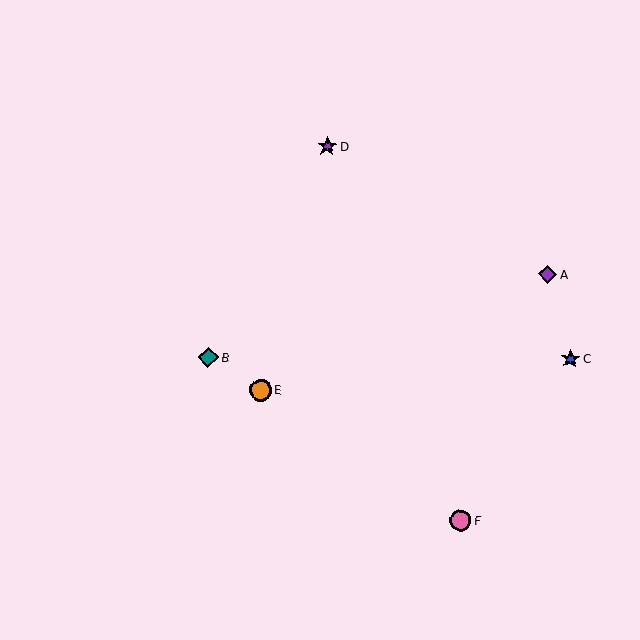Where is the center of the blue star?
The center of the blue star is at (570, 359).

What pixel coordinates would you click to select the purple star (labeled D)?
Click at (327, 147) to select the purple star D.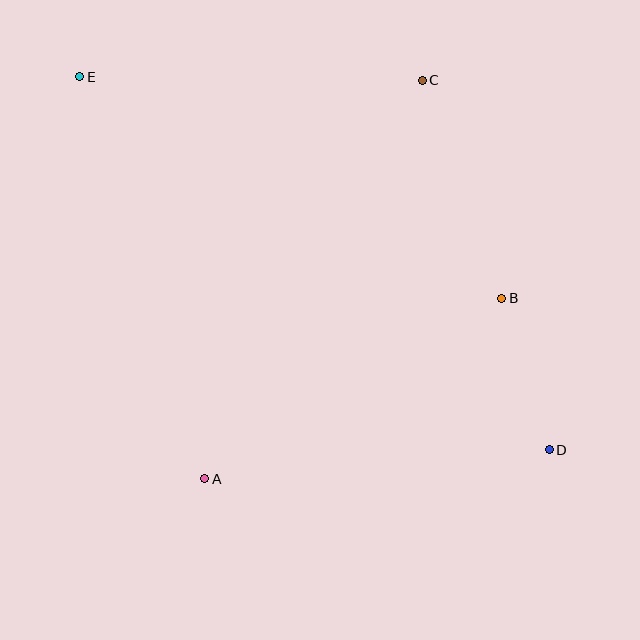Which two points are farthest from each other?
Points D and E are farthest from each other.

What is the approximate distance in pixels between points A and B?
The distance between A and B is approximately 347 pixels.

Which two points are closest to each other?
Points B and D are closest to each other.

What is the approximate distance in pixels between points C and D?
The distance between C and D is approximately 390 pixels.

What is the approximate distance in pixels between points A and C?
The distance between A and C is approximately 453 pixels.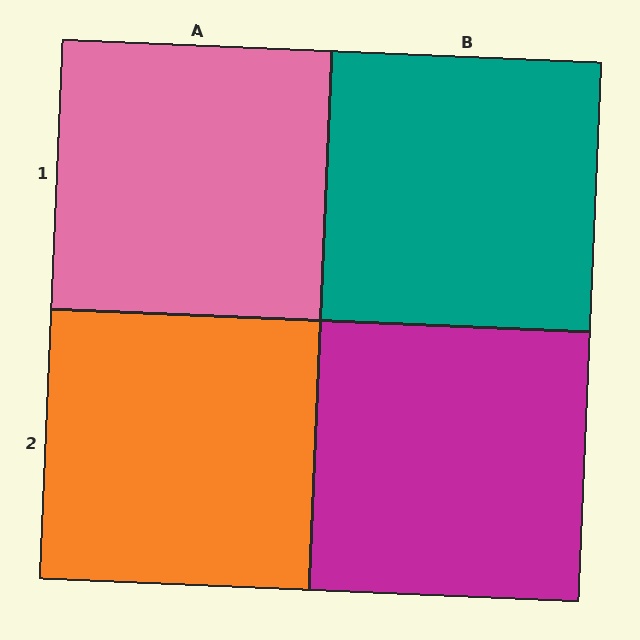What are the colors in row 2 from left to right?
Orange, magenta.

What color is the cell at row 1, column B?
Teal.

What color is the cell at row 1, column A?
Pink.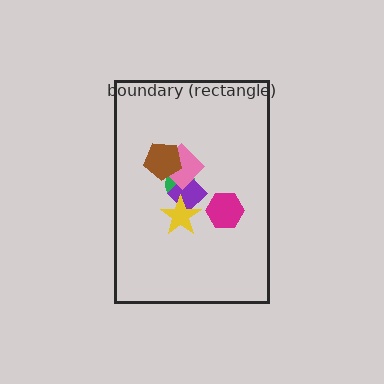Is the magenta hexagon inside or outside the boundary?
Inside.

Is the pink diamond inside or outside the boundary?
Inside.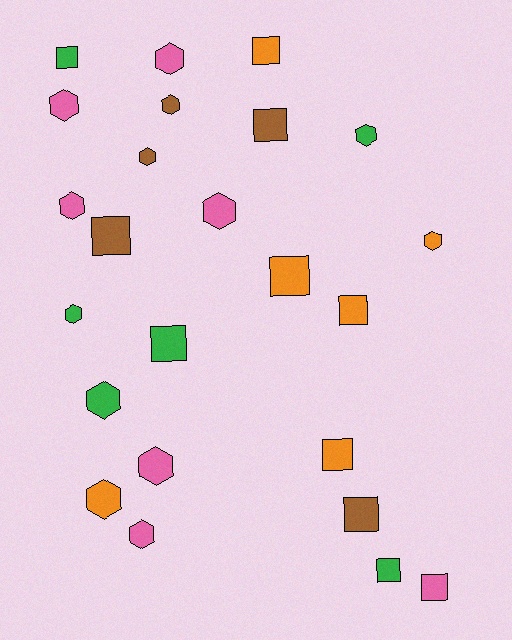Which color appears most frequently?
Pink, with 7 objects.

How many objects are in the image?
There are 24 objects.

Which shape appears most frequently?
Hexagon, with 13 objects.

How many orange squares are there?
There are 4 orange squares.